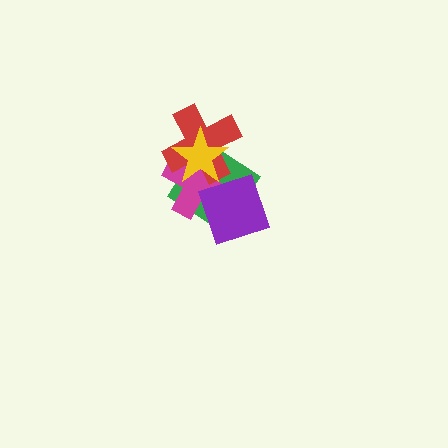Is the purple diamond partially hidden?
No, no other shape covers it.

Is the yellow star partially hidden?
Yes, it is partially covered by another shape.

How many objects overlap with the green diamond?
4 objects overlap with the green diamond.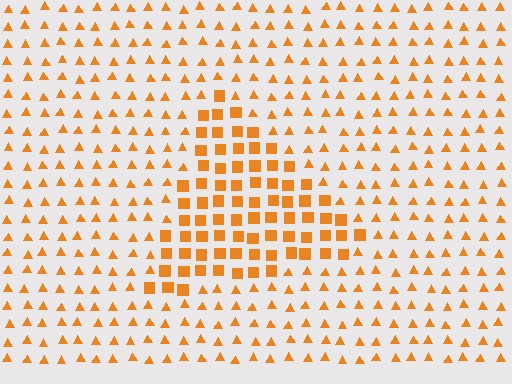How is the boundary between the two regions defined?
The boundary is defined by a change in element shape: squares inside vs. triangles outside. All elements share the same color and spacing.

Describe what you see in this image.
The image is filled with small orange elements arranged in a uniform grid. A triangle-shaped region contains squares, while the surrounding area contains triangles. The boundary is defined purely by the change in element shape.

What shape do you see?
I see a triangle.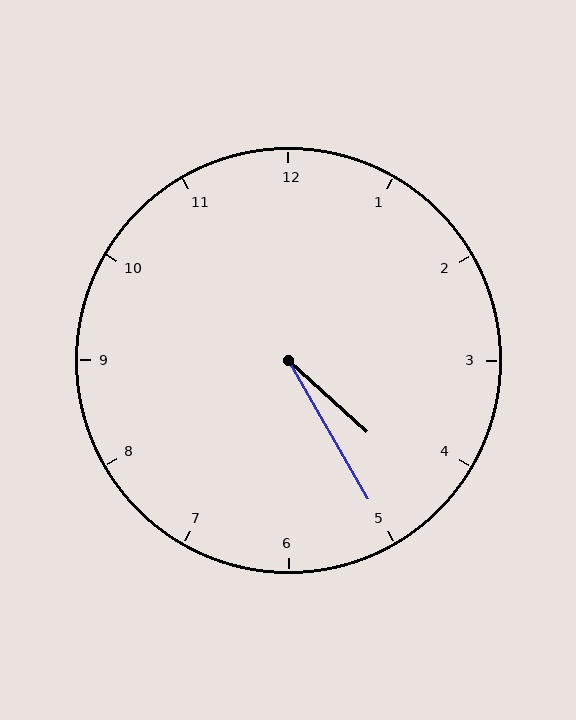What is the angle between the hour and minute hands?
Approximately 18 degrees.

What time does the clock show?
4:25.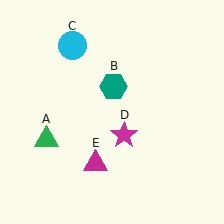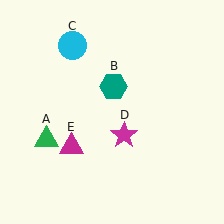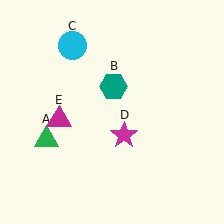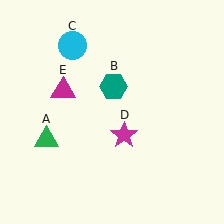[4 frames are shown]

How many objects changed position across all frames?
1 object changed position: magenta triangle (object E).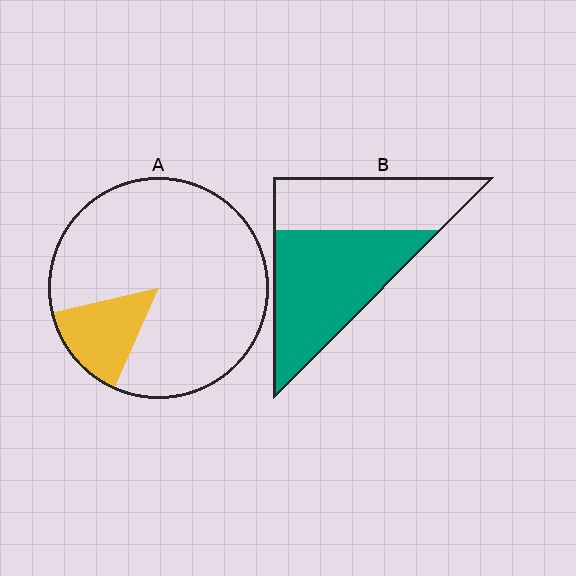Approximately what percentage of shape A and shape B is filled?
A is approximately 15% and B is approximately 60%.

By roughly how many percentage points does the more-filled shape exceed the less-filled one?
By roughly 45 percentage points (B over A).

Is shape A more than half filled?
No.